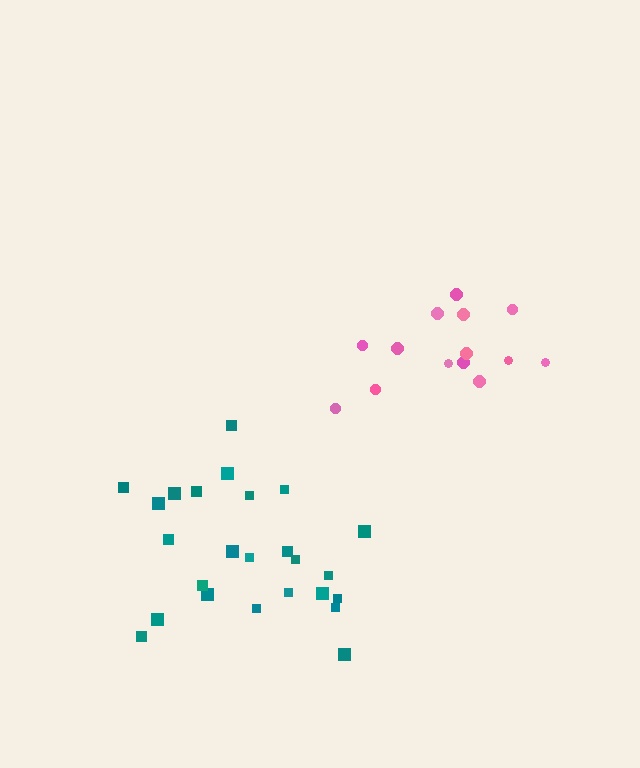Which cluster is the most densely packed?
Teal.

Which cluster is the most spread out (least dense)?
Pink.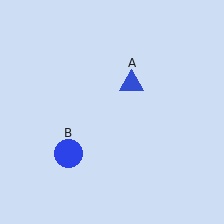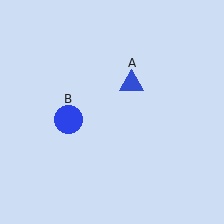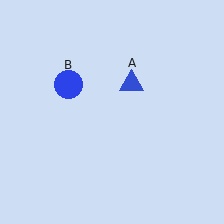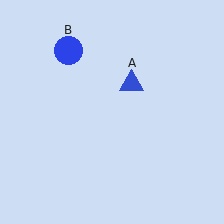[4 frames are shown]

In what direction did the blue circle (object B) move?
The blue circle (object B) moved up.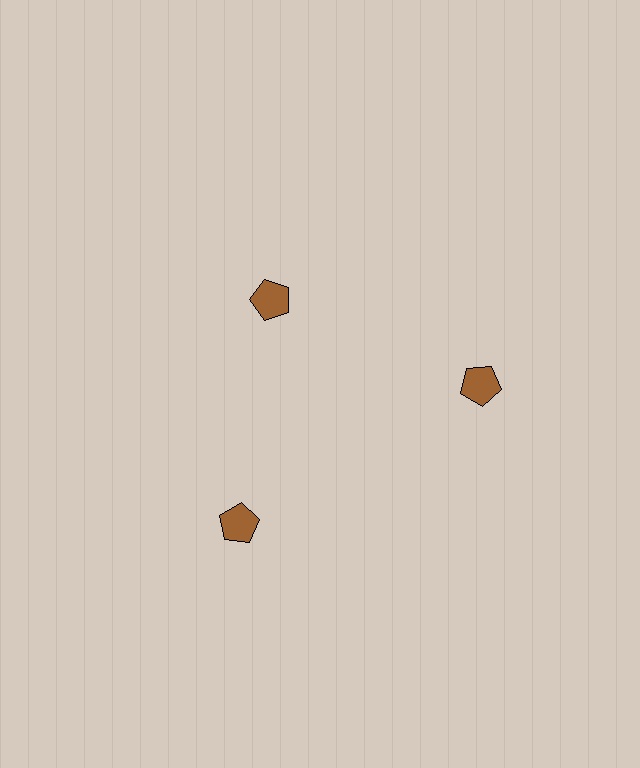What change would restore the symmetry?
The symmetry would be restored by moving it outward, back onto the ring so that all 3 pentagons sit at equal angles and equal distance from the center.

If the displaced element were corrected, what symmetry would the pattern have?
It would have 3-fold rotational symmetry — the pattern would map onto itself every 120 degrees.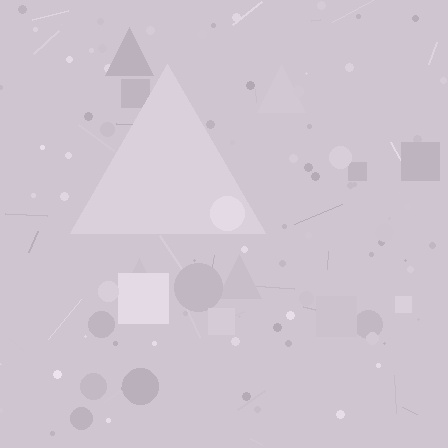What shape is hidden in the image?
A triangle is hidden in the image.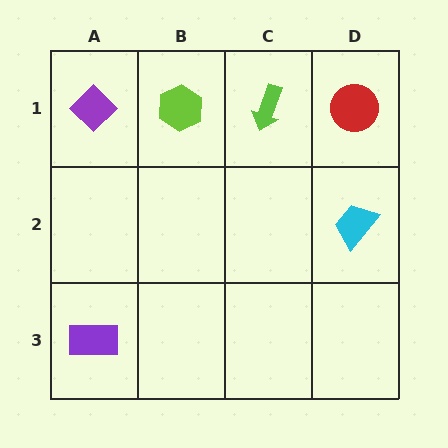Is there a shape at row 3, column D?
No, that cell is empty.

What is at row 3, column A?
A purple rectangle.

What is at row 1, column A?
A purple diamond.